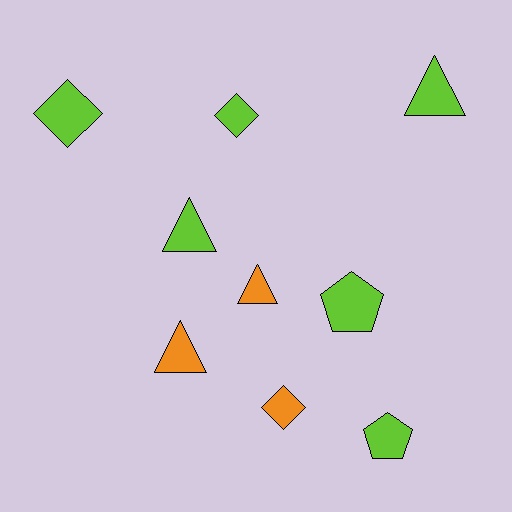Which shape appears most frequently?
Triangle, with 4 objects.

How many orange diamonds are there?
There is 1 orange diamond.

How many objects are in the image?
There are 9 objects.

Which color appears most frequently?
Lime, with 6 objects.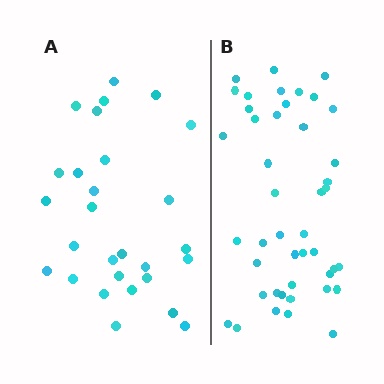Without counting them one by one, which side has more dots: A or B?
Region B (the right region) has more dots.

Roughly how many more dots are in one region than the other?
Region B has approximately 15 more dots than region A.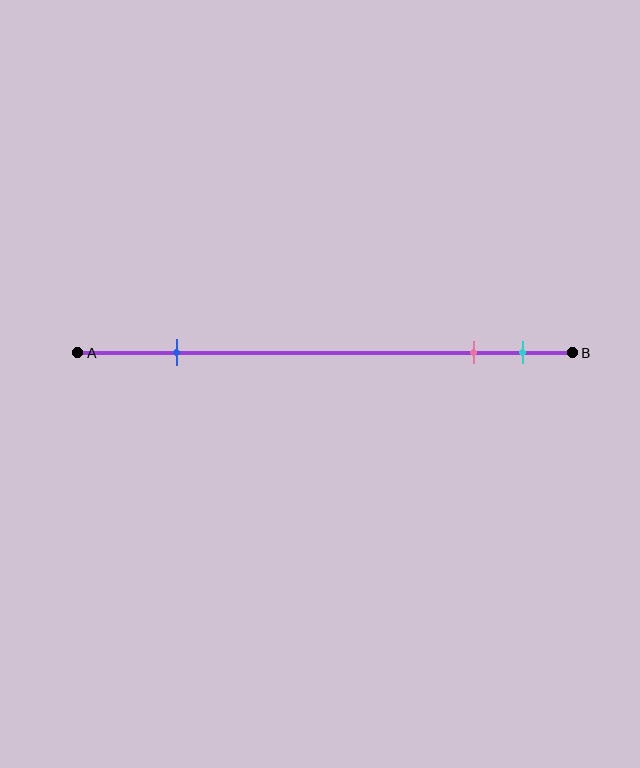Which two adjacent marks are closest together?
The pink and cyan marks are the closest adjacent pair.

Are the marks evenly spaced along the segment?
No, the marks are not evenly spaced.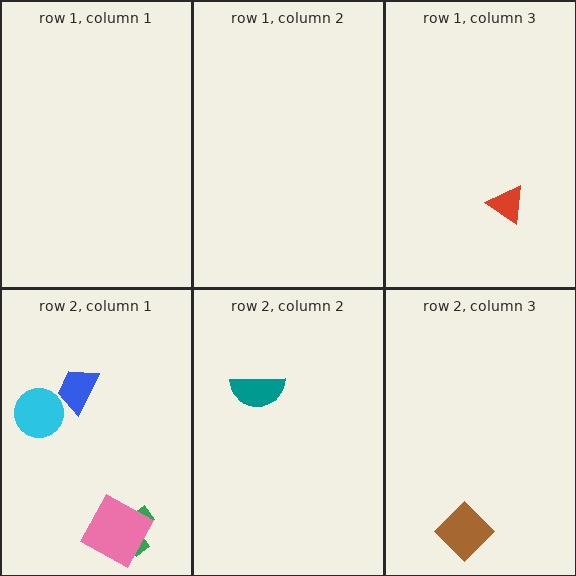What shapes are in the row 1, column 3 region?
The red triangle.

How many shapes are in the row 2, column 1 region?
4.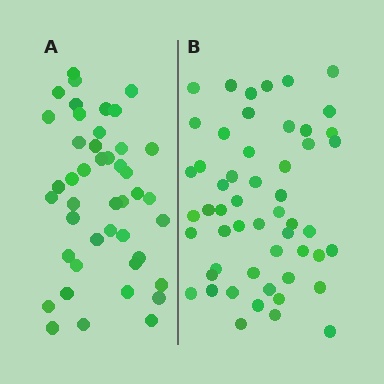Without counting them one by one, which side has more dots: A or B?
Region B (the right region) has more dots.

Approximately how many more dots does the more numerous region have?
Region B has roughly 8 or so more dots than region A.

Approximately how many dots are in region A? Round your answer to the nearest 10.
About 40 dots. (The exact count is 44, which rounds to 40.)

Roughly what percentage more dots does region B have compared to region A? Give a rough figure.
About 20% more.